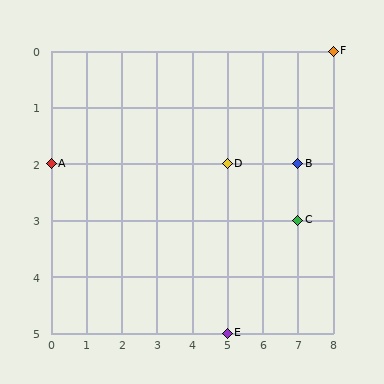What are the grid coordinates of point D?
Point D is at grid coordinates (5, 2).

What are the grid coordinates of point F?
Point F is at grid coordinates (8, 0).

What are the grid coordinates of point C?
Point C is at grid coordinates (7, 3).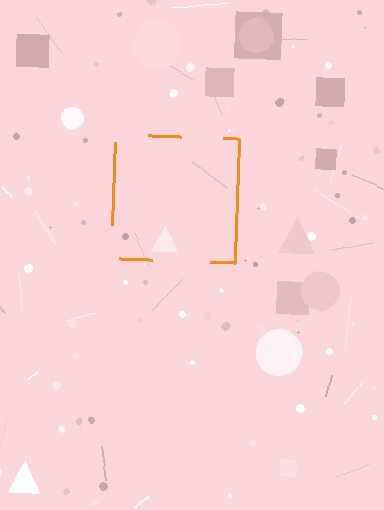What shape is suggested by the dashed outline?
The dashed outline suggests a square.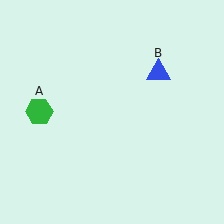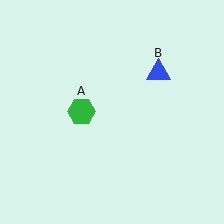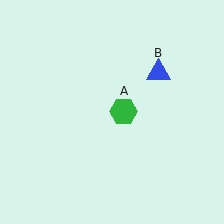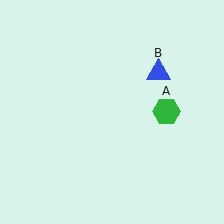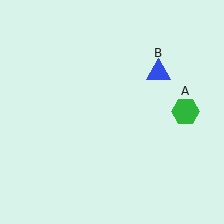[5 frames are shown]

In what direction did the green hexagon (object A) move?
The green hexagon (object A) moved right.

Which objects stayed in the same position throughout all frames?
Blue triangle (object B) remained stationary.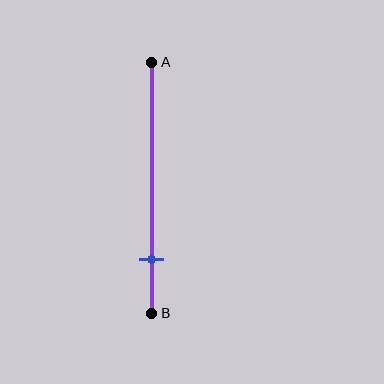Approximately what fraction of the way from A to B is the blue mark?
The blue mark is approximately 80% of the way from A to B.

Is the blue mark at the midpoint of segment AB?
No, the mark is at about 80% from A, not at the 50% midpoint.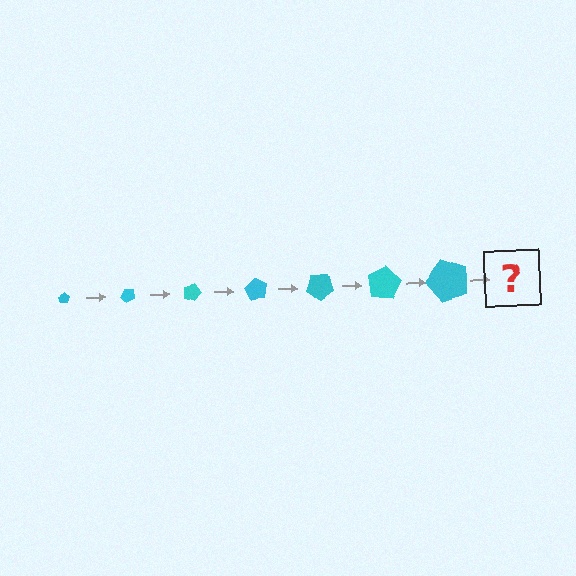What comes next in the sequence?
The next element should be a pentagon, larger than the previous one and rotated 315 degrees from the start.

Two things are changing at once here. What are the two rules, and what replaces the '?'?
The two rules are that the pentagon grows larger each step and it rotates 45 degrees each step. The '?' should be a pentagon, larger than the previous one and rotated 315 degrees from the start.